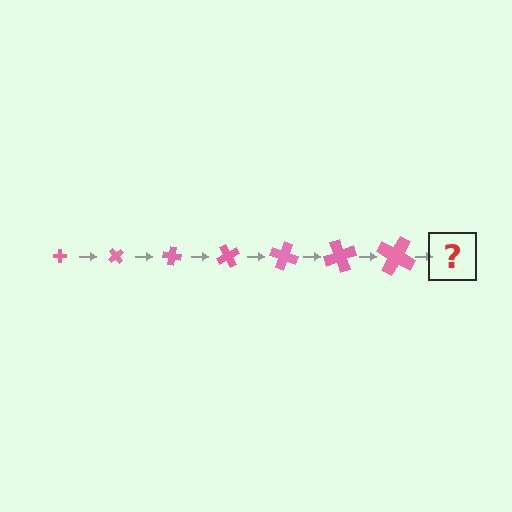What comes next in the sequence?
The next element should be a cross, larger than the previous one and rotated 350 degrees from the start.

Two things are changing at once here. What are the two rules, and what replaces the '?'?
The two rules are that the cross grows larger each step and it rotates 50 degrees each step. The '?' should be a cross, larger than the previous one and rotated 350 degrees from the start.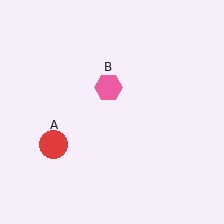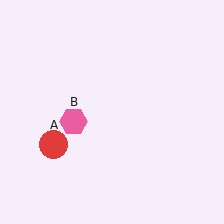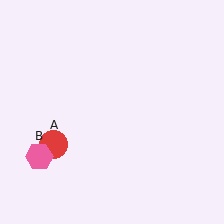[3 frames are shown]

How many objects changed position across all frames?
1 object changed position: pink hexagon (object B).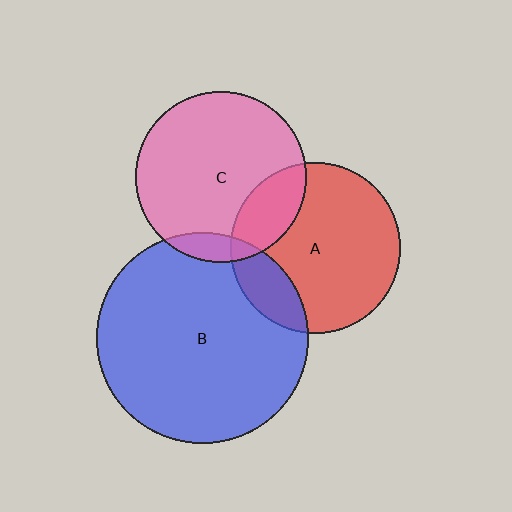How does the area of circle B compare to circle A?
Approximately 1.5 times.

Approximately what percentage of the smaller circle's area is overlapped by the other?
Approximately 10%.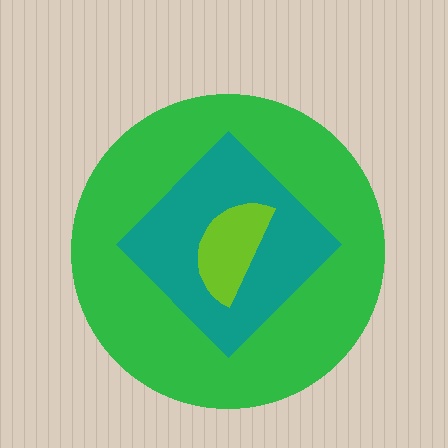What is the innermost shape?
The lime semicircle.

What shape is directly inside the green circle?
The teal diamond.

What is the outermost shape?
The green circle.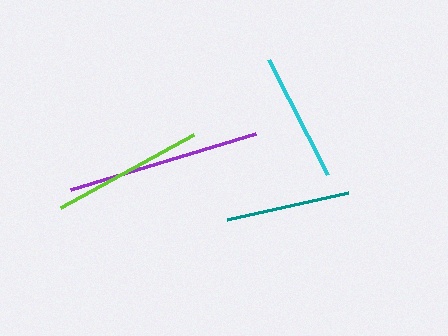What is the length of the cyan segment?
The cyan segment is approximately 130 pixels long.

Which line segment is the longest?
The purple line is the longest at approximately 193 pixels.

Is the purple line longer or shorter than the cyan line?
The purple line is longer than the cyan line.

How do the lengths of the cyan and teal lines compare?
The cyan and teal lines are approximately the same length.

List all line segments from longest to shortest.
From longest to shortest: purple, lime, cyan, teal.